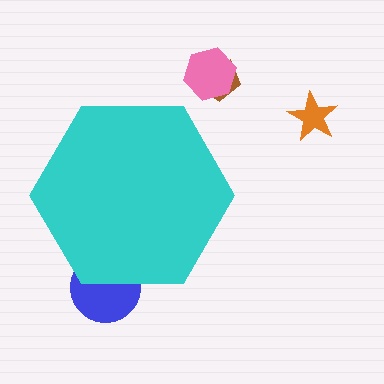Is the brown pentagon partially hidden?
No, the brown pentagon is fully visible.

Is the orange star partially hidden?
No, the orange star is fully visible.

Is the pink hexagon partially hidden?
No, the pink hexagon is fully visible.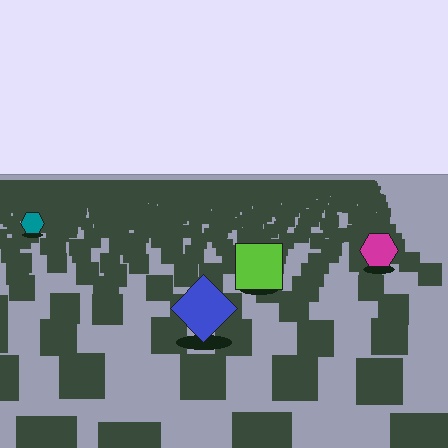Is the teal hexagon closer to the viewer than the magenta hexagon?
No. The magenta hexagon is closer — you can tell from the texture gradient: the ground texture is coarser near it.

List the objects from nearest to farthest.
From nearest to farthest: the blue diamond, the lime square, the magenta hexagon, the teal hexagon.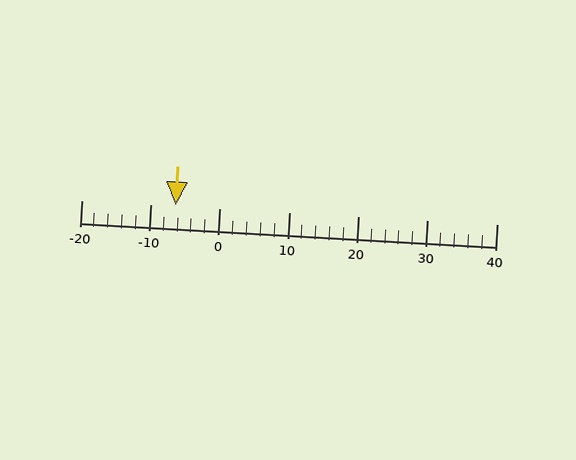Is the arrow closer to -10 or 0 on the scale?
The arrow is closer to -10.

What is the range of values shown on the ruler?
The ruler shows values from -20 to 40.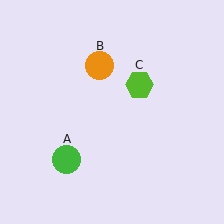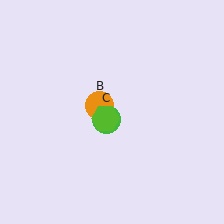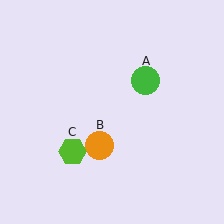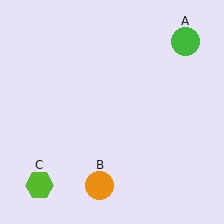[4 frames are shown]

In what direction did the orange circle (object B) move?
The orange circle (object B) moved down.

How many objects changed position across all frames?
3 objects changed position: green circle (object A), orange circle (object B), lime hexagon (object C).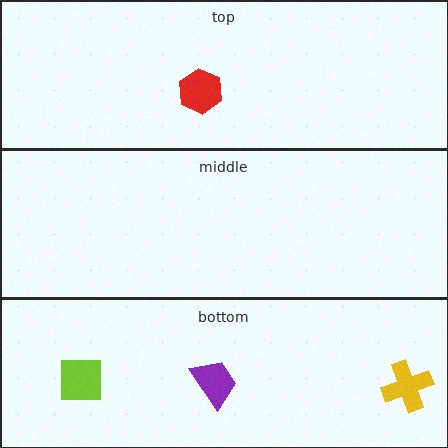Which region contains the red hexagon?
The top region.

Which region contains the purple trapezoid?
The bottom region.